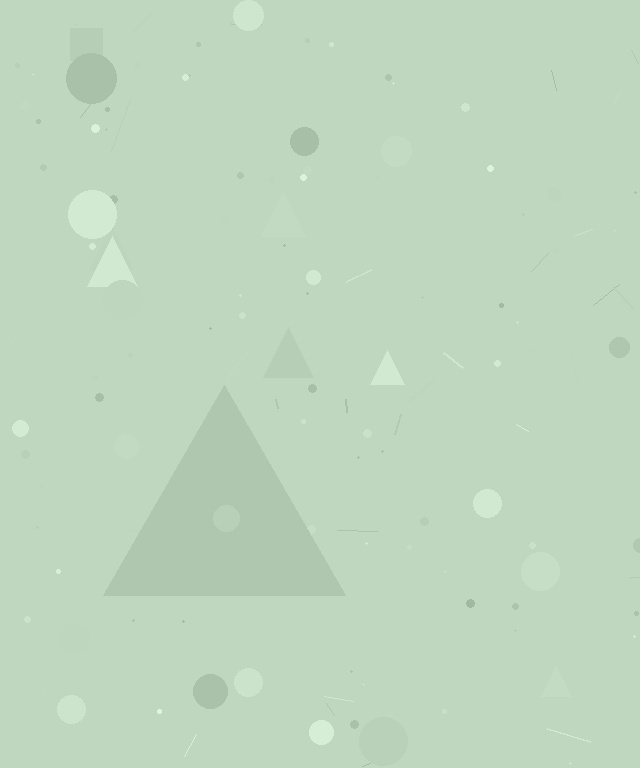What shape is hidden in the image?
A triangle is hidden in the image.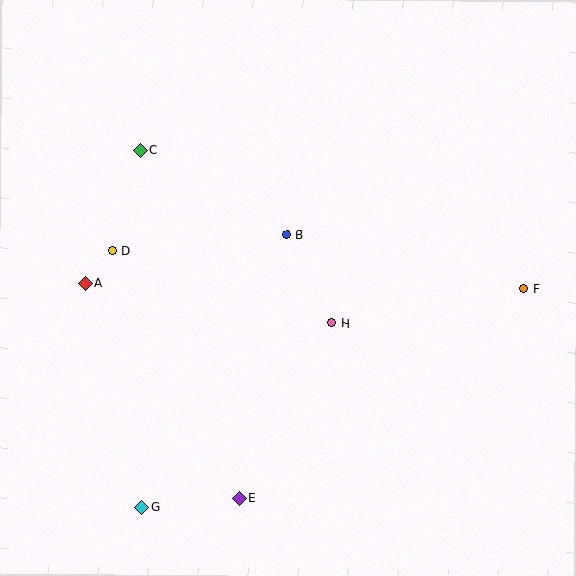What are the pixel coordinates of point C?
Point C is at (140, 150).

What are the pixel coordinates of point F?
Point F is at (524, 289).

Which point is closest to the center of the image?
Point B at (287, 235) is closest to the center.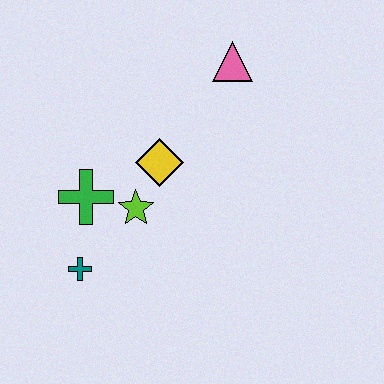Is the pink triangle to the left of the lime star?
No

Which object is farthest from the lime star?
The pink triangle is farthest from the lime star.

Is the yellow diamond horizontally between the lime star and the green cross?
No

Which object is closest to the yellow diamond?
The lime star is closest to the yellow diamond.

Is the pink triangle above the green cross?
Yes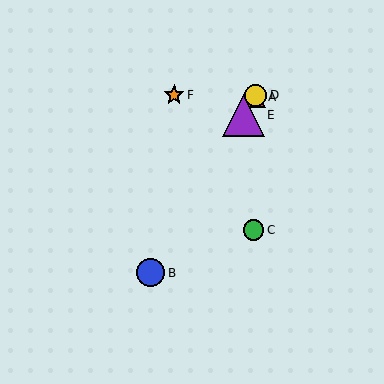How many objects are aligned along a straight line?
4 objects (A, B, D, E) are aligned along a straight line.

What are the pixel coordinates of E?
Object E is at (244, 115).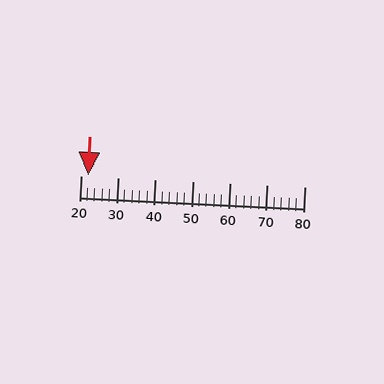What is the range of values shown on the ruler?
The ruler shows values from 20 to 80.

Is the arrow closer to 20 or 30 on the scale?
The arrow is closer to 20.